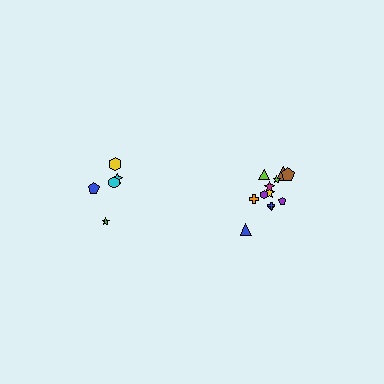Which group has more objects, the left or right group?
The right group.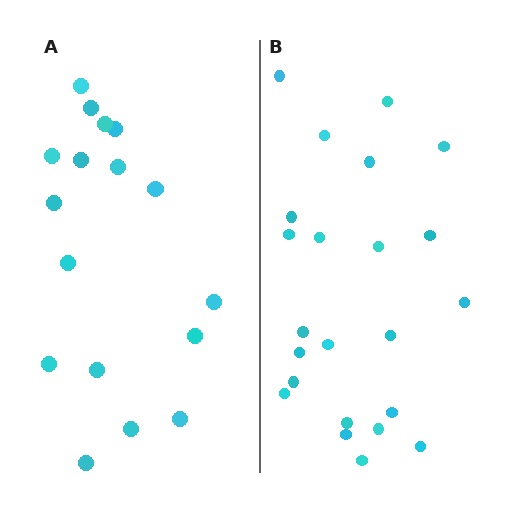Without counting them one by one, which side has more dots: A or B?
Region B (the right region) has more dots.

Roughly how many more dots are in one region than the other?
Region B has about 6 more dots than region A.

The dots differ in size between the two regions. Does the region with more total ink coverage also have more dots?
No. Region A has more total ink coverage because its dots are larger, but region B actually contains more individual dots. Total area can be misleading — the number of items is what matters here.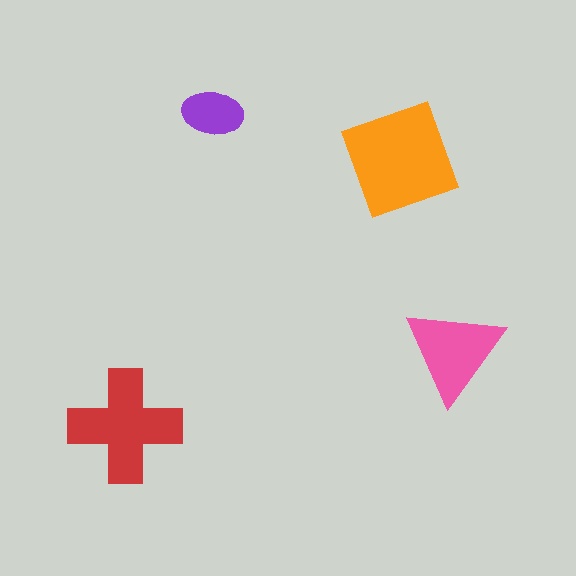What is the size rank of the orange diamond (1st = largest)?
1st.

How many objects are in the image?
There are 4 objects in the image.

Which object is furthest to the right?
The pink triangle is rightmost.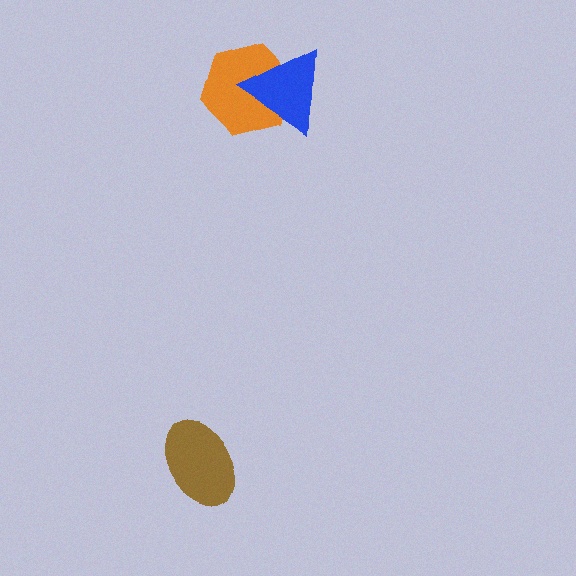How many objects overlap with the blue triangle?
1 object overlaps with the blue triangle.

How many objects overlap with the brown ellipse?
0 objects overlap with the brown ellipse.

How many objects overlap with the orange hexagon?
1 object overlaps with the orange hexagon.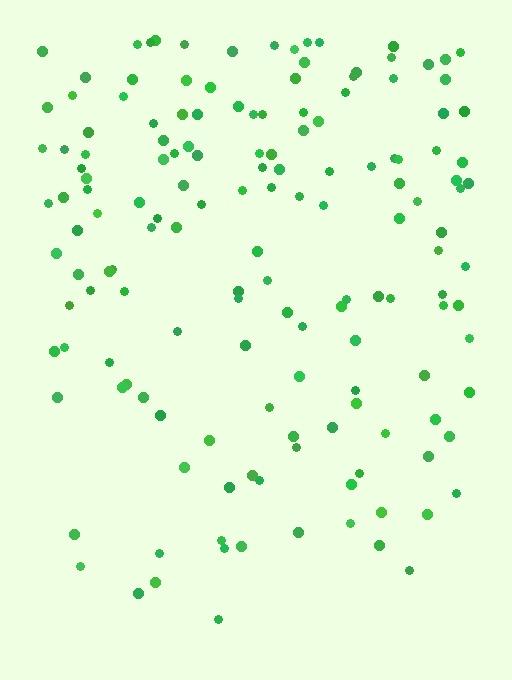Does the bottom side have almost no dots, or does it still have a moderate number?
Still a moderate number, just noticeably fewer than the top.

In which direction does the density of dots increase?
From bottom to top, with the top side densest.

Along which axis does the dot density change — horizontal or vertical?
Vertical.